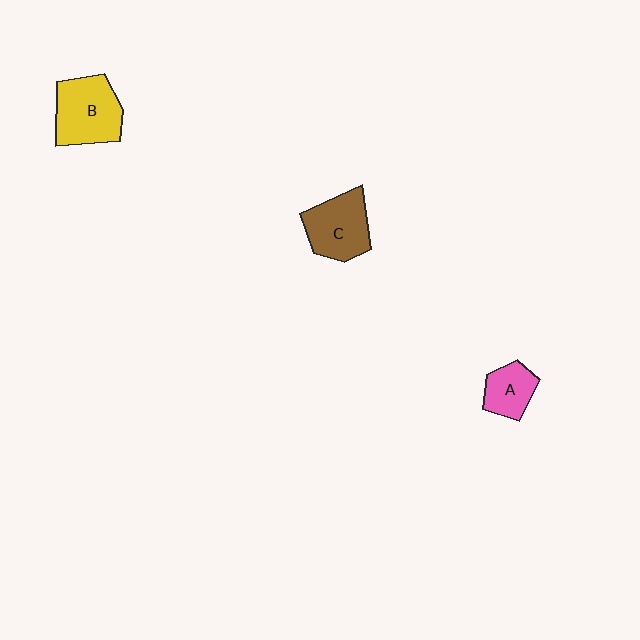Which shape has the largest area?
Shape B (yellow).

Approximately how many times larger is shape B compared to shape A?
Approximately 1.8 times.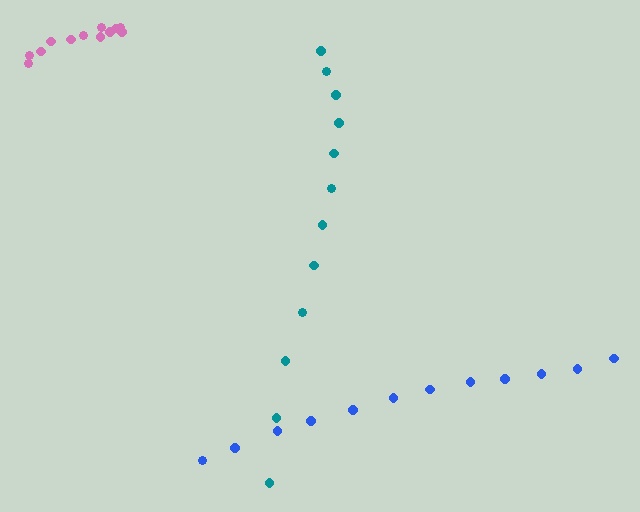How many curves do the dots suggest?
There are 3 distinct paths.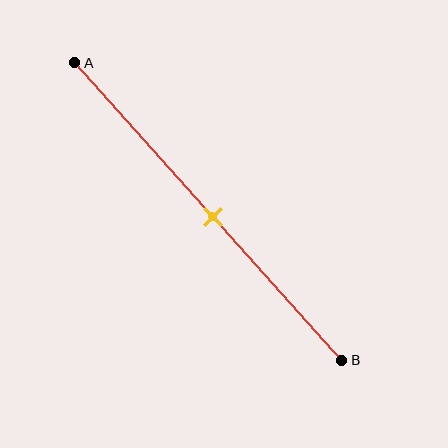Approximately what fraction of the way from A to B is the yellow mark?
The yellow mark is approximately 50% of the way from A to B.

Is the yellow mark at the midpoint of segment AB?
Yes, the mark is approximately at the midpoint.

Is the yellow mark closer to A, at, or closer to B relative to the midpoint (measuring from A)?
The yellow mark is approximately at the midpoint of segment AB.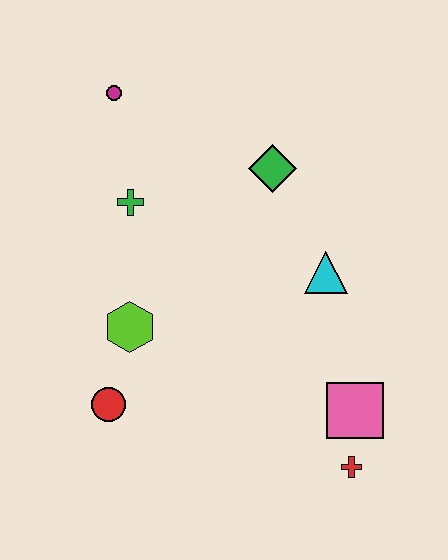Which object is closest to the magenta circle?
The green cross is closest to the magenta circle.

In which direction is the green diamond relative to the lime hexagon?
The green diamond is above the lime hexagon.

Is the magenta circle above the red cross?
Yes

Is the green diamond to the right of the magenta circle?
Yes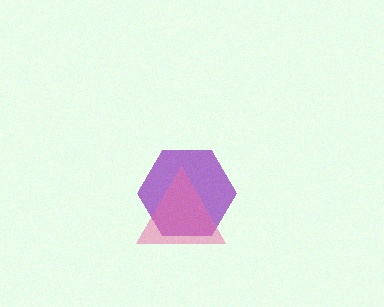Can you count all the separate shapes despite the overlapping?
Yes, there are 2 separate shapes.